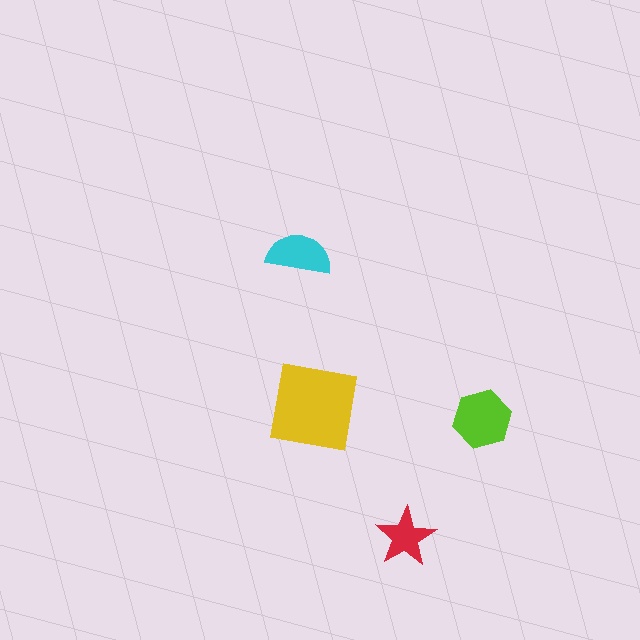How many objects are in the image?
There are 4 objects in the image.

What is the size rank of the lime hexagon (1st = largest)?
2nd.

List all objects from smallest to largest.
The red star, the cyan semicircle, the lime hexagon, the yellow square.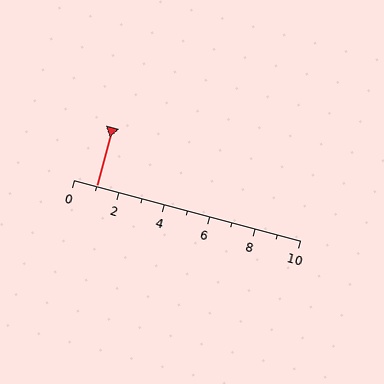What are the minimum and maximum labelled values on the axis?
The axis runs from 0 to 10.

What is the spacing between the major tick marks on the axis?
The major ticks are spaced 2 apart.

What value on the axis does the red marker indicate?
The marker indicates approximately 1.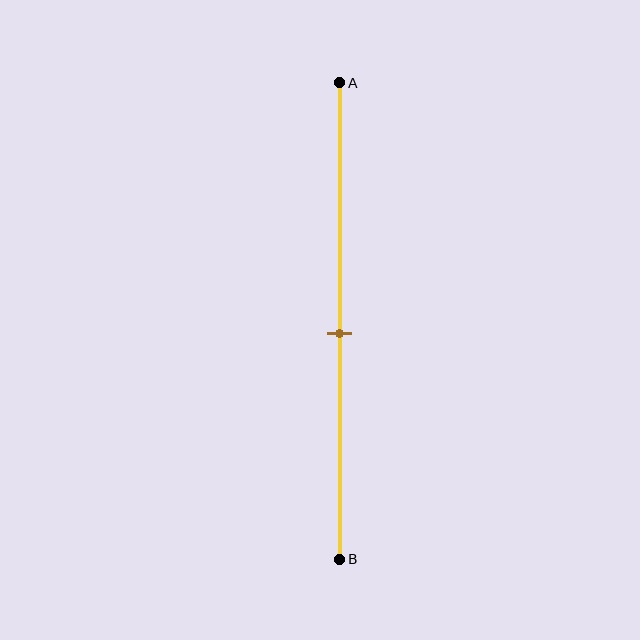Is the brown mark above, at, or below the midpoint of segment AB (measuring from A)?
The brown mark is approximately at the midpoint of segment AB.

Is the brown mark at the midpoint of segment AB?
Yes, the mark is approximately at the midpoint.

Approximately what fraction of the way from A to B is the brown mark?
The brown mark is approximately 55% of the way from A to B.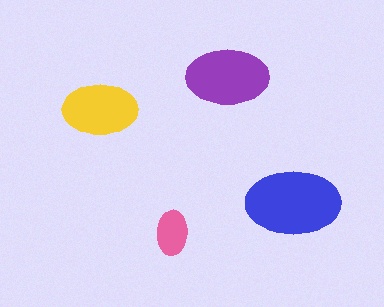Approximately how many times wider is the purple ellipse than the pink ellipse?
About 2 times wider.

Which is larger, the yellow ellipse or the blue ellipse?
The blue one.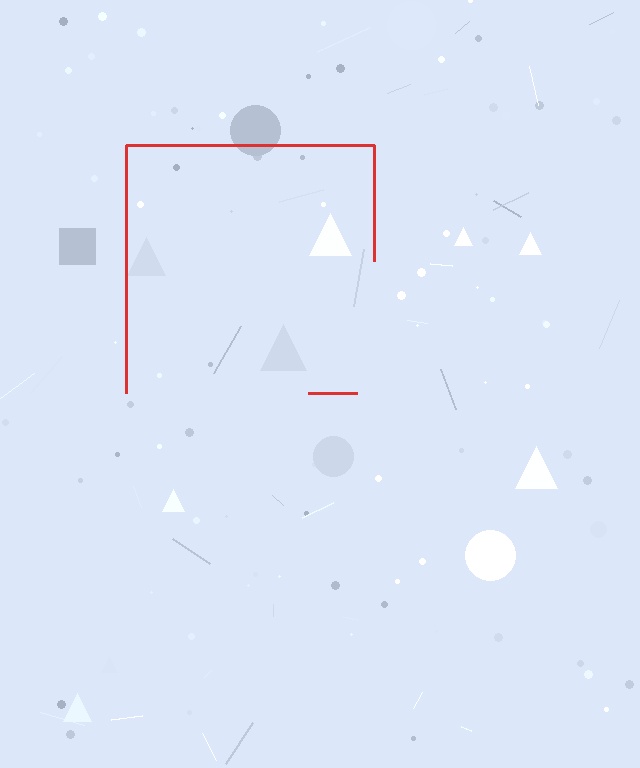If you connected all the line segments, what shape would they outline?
They would outline a square.